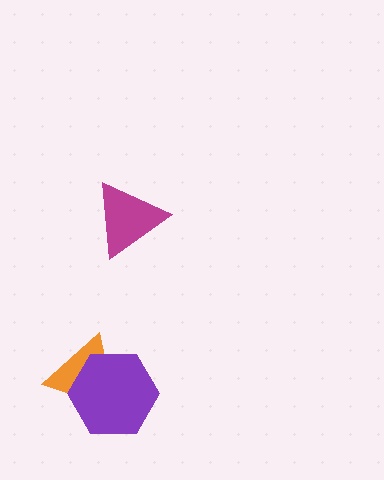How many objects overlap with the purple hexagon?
1 object overlaps with the purple hexagon.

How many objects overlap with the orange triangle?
1 object overlaps with the orange triangle.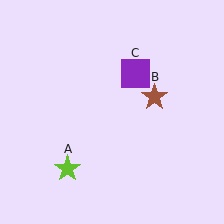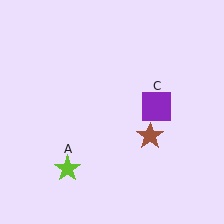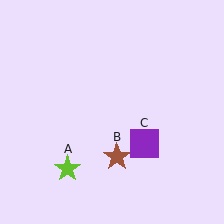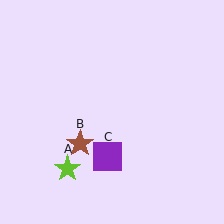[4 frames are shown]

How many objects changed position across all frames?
2 objects changed position: brown star (object B), purple square (object C).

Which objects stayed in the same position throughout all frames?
Lime star (object A) remained stationary.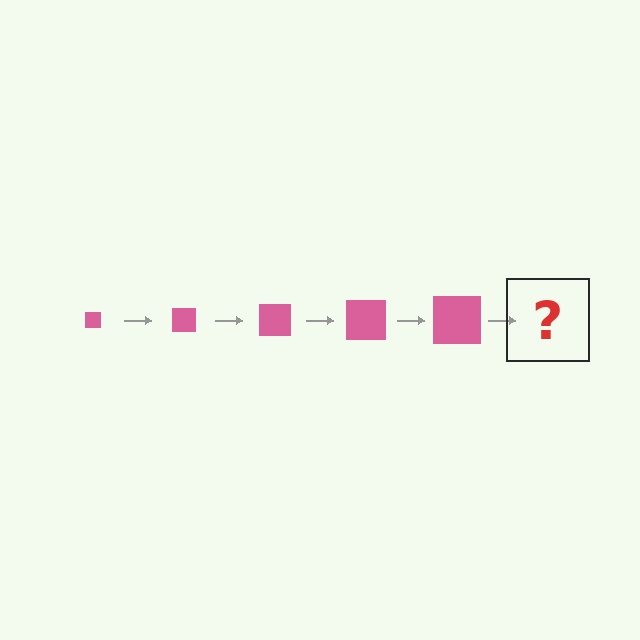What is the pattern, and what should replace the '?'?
The pattern is that the square gets progressively larger each step. The '?' should be a pink square, larger than the previous one.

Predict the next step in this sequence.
The next step is a pink square, larger than the previous one.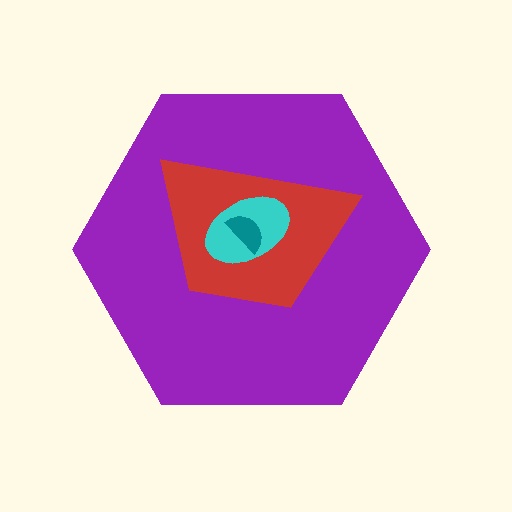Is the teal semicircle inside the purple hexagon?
Yes.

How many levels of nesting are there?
4.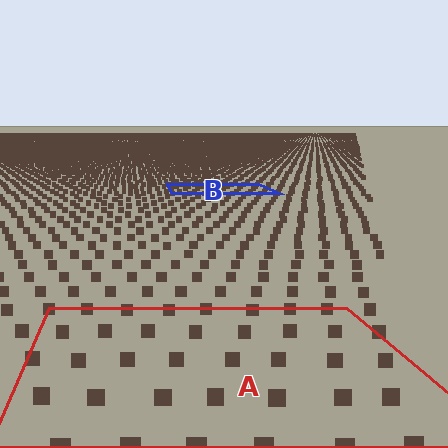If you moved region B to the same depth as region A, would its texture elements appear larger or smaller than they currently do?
They would appear larger. At a closer depth, the same texture elements are projected at a bigger on-screen size.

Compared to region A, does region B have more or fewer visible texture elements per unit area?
Region B has more texture elements per unit area — they are packed more densely because it is farther away.